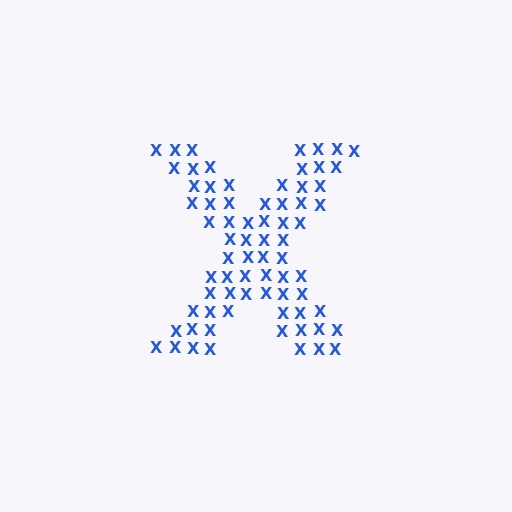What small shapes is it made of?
It is made of small letter X's.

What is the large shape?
The large shape is the letter X.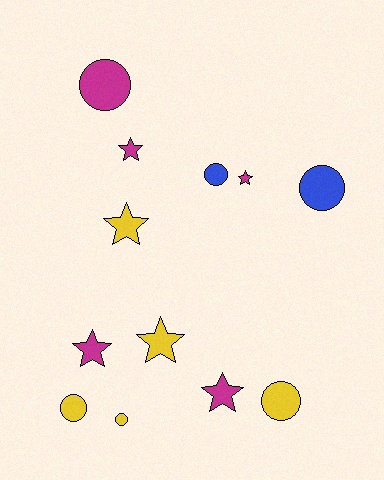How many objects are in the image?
There are 12 objects.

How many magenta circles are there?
There is 1 magenta circle.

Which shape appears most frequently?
Star, with 6 objects.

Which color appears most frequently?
Magenta, with 5 objects.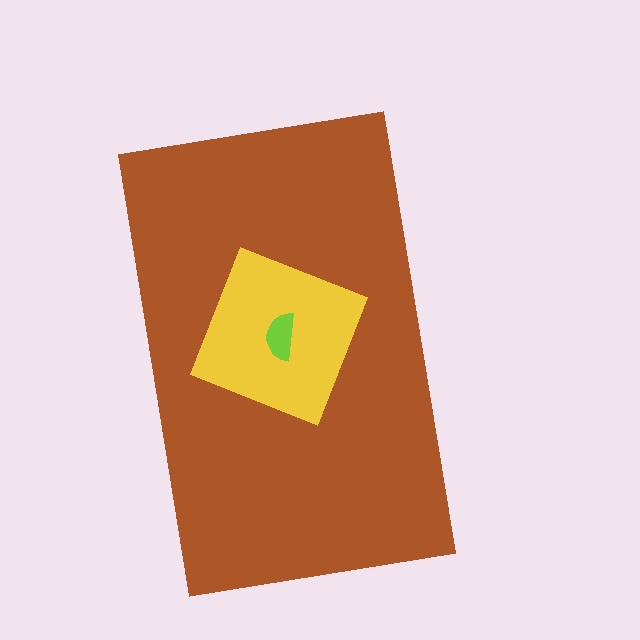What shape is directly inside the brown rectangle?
The yellow diamond.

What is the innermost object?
The lime semicircle.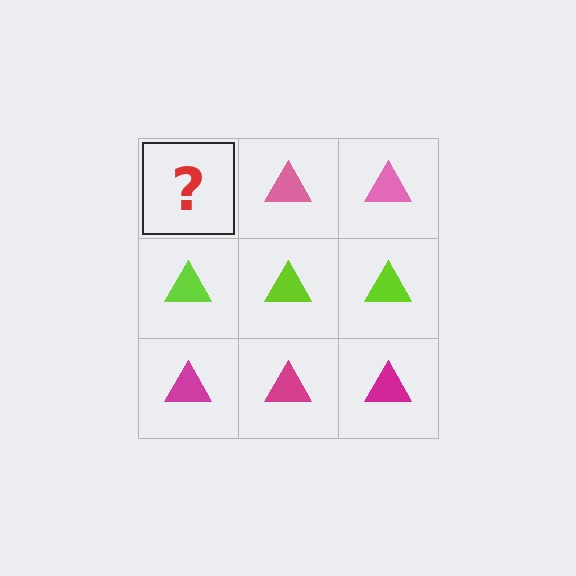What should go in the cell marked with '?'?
The missing cell should contain a pink triangle.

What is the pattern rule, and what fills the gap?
The rule is that each row has a consistent color. The gap should be filled with a pink triangle.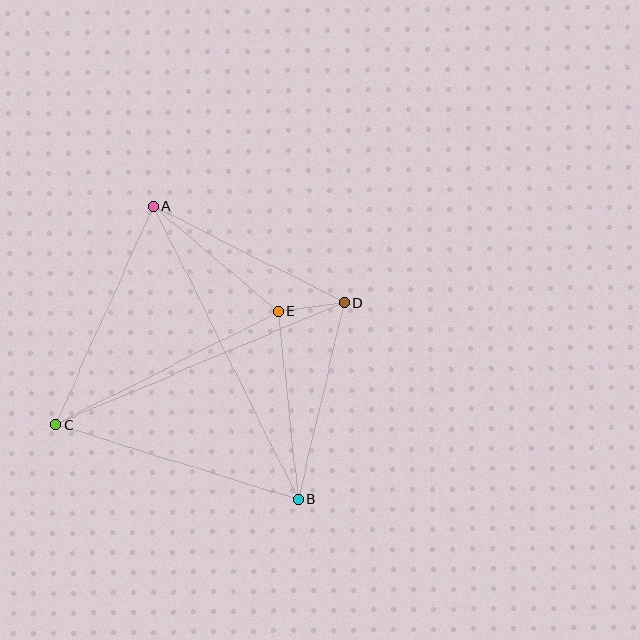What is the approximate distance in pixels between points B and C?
The distance between B and C is approximately 254 pixels.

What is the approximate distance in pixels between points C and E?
The distance between C and E is approximately 249 pixels.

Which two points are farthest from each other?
Points A and B are farthest from each other.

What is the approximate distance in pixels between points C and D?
The distance between C and D is approximately 313 pixels.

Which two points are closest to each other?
Points D and E are closest to each other.